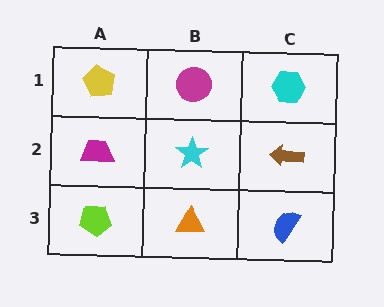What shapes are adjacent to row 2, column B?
A magenta circle (row 1, column B), an orange triangle (row 3, column B), a magenta trapezoid (row 2, column A), a brown arrow (row 2, column C).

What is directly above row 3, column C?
A brown arrow.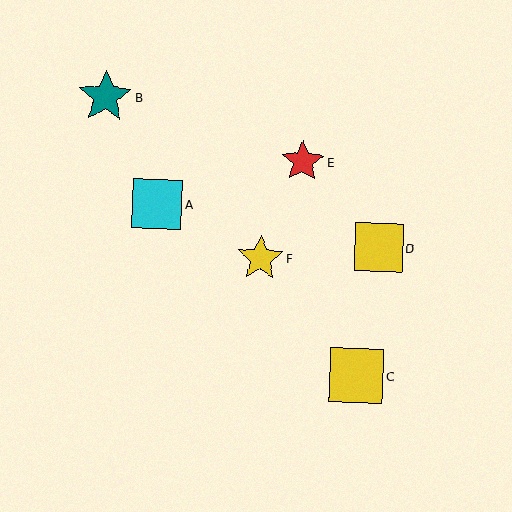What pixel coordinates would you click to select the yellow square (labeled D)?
Click at (379, 247) to select the yellow square D.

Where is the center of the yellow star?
The center of the yellow star is at (260, 258).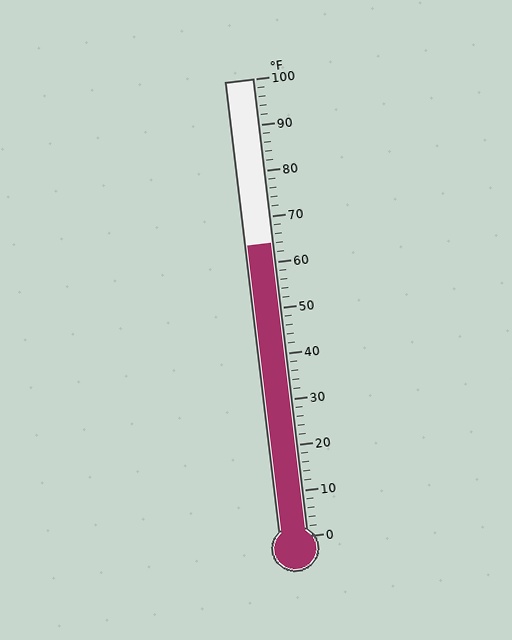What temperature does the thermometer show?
The thermometer shows approximately 64°F.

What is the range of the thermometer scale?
The thermometer scale ranges from 0°F to 100°F.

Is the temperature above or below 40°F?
The temperature is above 40°F.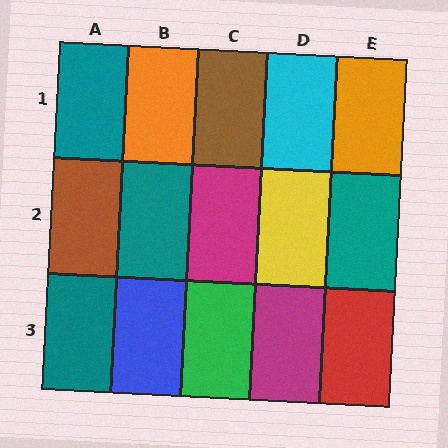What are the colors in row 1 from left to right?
Teal, orange, brown, cyan, orange.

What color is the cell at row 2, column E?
Teal.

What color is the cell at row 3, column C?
Green.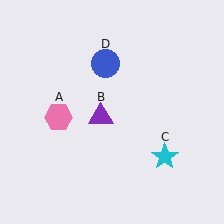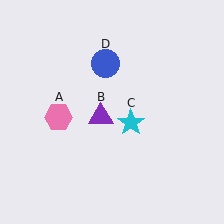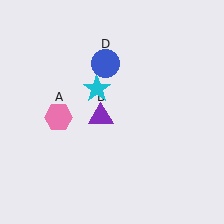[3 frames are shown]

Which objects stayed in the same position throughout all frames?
Pink hexagon (object A) and purple triangle (object B) and blue circle (object D) remained stationary.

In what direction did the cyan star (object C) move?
The cyan star (object C) moved up and to the left.